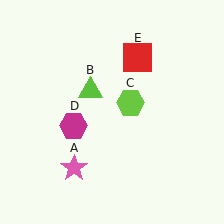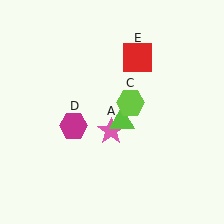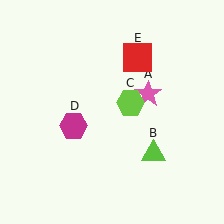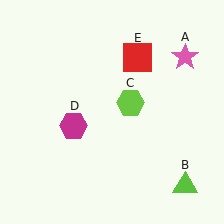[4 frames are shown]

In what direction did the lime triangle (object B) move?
The lime triangle (object B) moved down and to the right.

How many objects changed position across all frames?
2 objects changed position: pink star (object A), lime triangle (object B).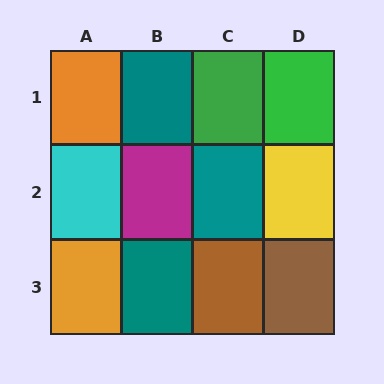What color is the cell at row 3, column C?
Brown.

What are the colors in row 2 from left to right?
Cyan, magenta, teal, yellow.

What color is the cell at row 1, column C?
Green.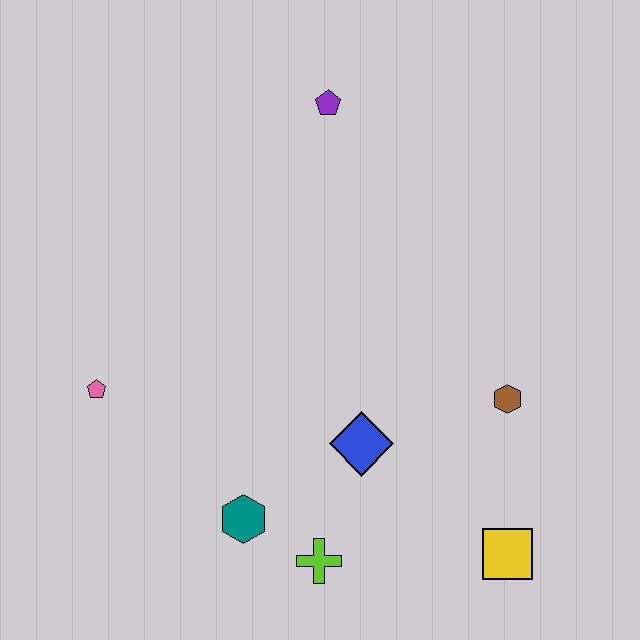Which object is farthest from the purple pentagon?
The yellow square is farthest from the purple pentagon.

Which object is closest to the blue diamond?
The lime cross is closest to the blue diamond.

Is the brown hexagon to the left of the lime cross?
No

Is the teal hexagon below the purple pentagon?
Yes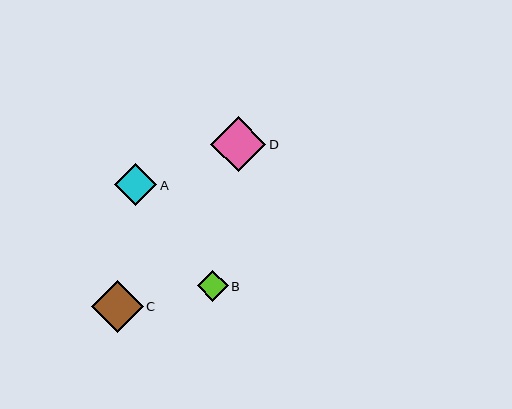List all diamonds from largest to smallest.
From largest to smallest: D, C, A, B.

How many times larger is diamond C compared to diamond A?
Diamond C is approximately 1.2 times the size of diamond A.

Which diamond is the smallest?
Diamond B is the smallest with a size of approximately 31 pixels.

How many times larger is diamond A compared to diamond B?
Diamond A is approximately 1.4 times the size of diamond B.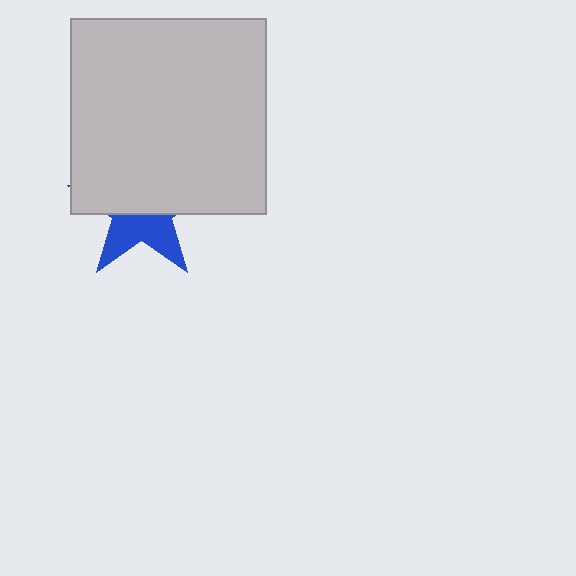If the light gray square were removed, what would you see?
You would see the complete blue star.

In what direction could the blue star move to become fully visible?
The blue star could move down. That would shift it out from behind the light gray square entirely.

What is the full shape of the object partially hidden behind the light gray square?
The partially hidden object is a blue star.